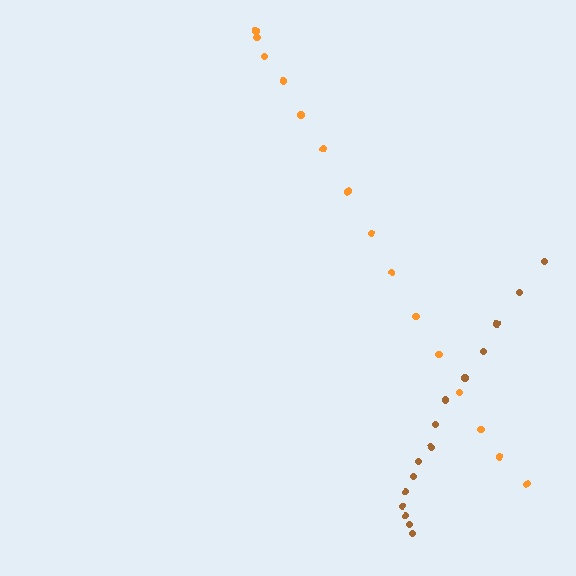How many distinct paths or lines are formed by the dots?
There are 2 distinct paths.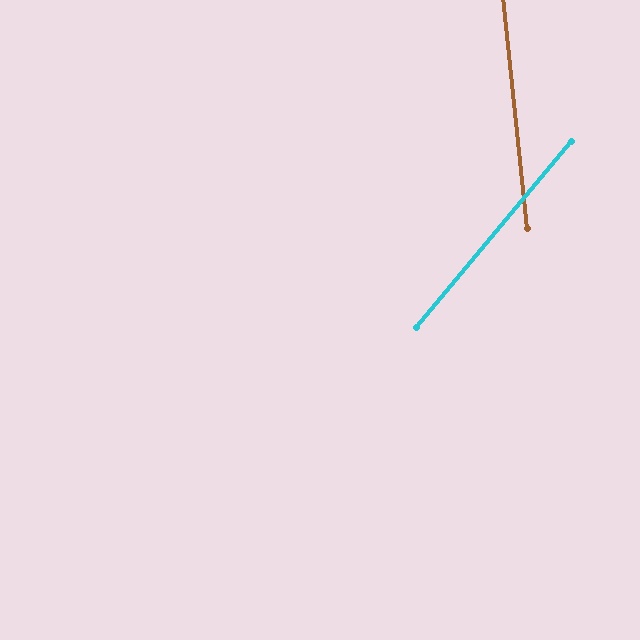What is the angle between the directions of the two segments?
Approximately 46 degrees.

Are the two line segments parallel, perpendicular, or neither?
Neither parallel nor perpendicular — they differ by about 46°.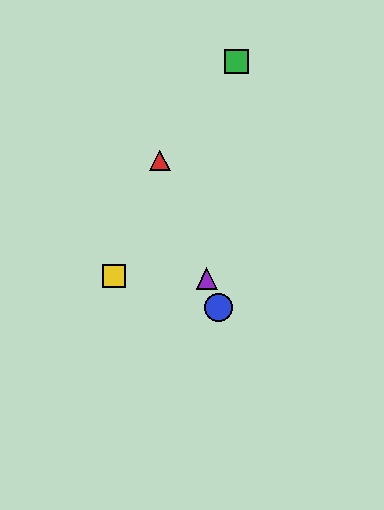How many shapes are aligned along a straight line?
3 shapes (the red triangle, the blue circle, the purple triangle) are aligned along a straight line.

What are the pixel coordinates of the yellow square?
The yellow square is at (114, 276).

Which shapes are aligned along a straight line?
The red triangle, the blue circle, the purple triangle are aligned along a straight line.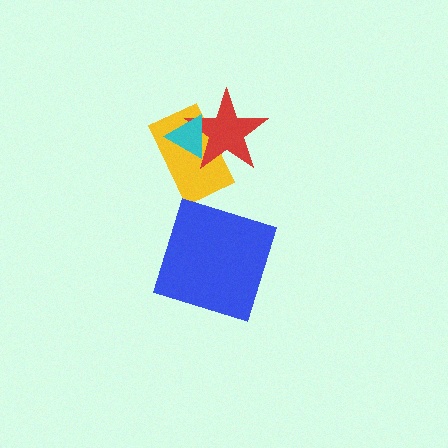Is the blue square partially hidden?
No, no other shape covers it.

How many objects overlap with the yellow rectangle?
2 objects overlap with the yellow rectangle.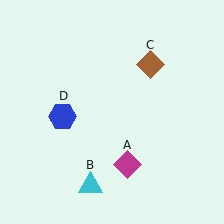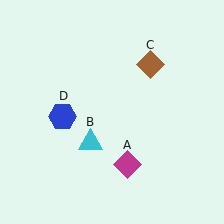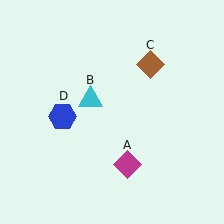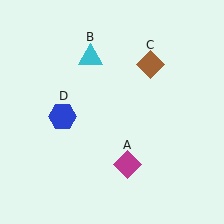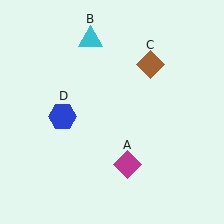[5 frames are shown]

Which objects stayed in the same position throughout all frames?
Magenta diamond (object A) and brown diamond (object C) and blue hexagon (object D) remained stationary.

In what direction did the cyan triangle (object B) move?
The cyan triangle (object B) moved up.